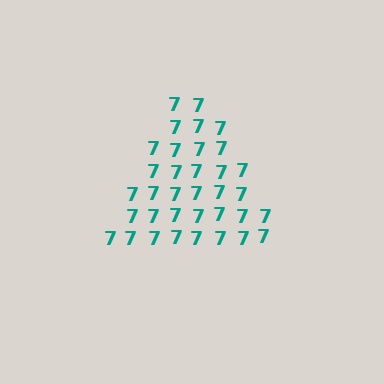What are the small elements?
The small elements are digit 7's.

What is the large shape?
The large shape is a triangle.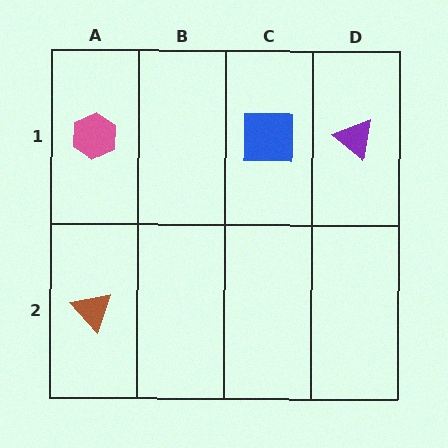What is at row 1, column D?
A purple triangle.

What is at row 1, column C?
A blue square.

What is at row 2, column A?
A brown triangle.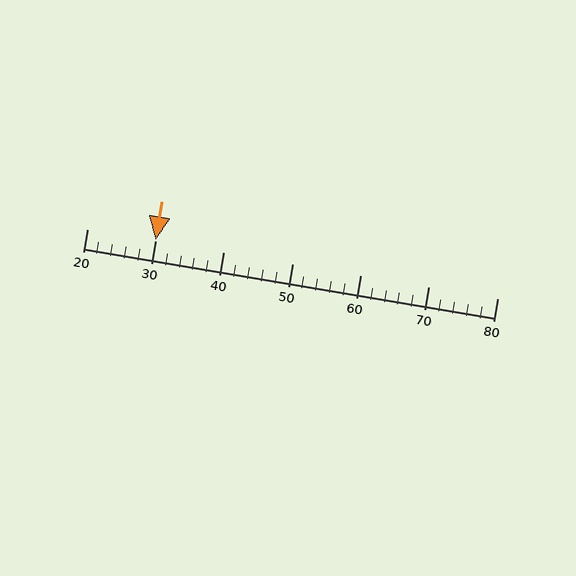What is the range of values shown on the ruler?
The ruler shows values from 20 to 80.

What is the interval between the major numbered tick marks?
The major tick marks are spaced 10 units apart.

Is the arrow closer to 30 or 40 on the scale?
The arrow is closer to 30.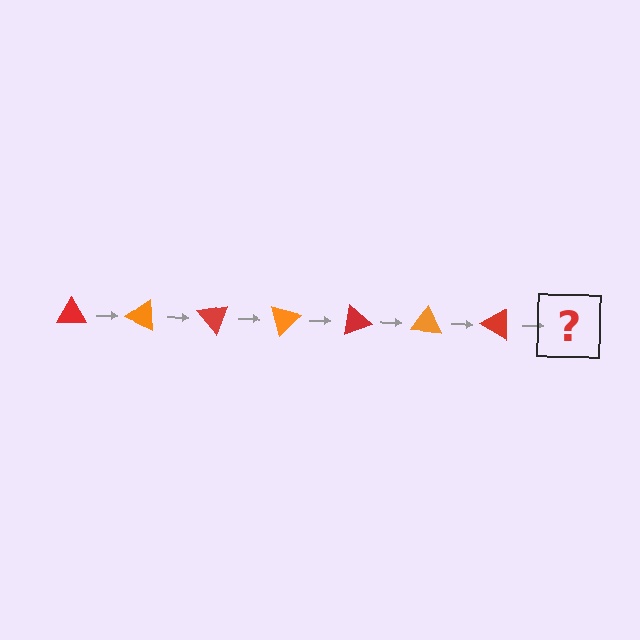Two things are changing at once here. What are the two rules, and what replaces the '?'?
The two rules are that it rotates 25 degrees each step and the color cycles through red and orange. The '?' should be an orange triangle, rotated 175 degrees from the start.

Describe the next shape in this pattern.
It should be an orange triangle, rotated 175 degrees from the start.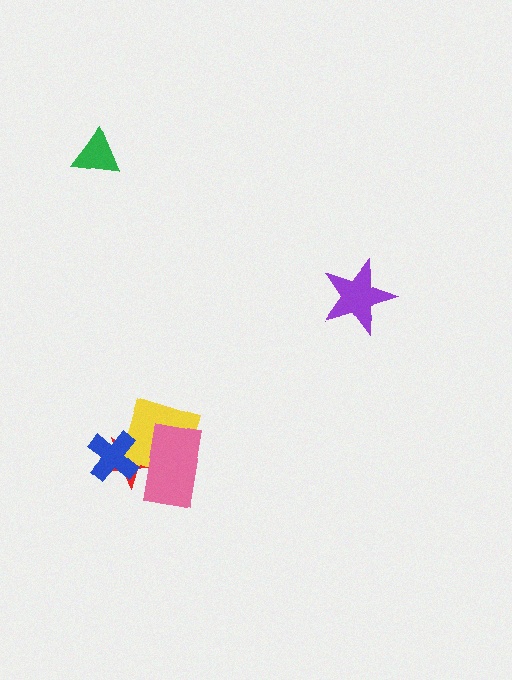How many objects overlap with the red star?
3 objects overlap with the red star.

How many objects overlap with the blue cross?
2 objects overlap with the blue cross.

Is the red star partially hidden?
Yes, it is partially covered by another shape.